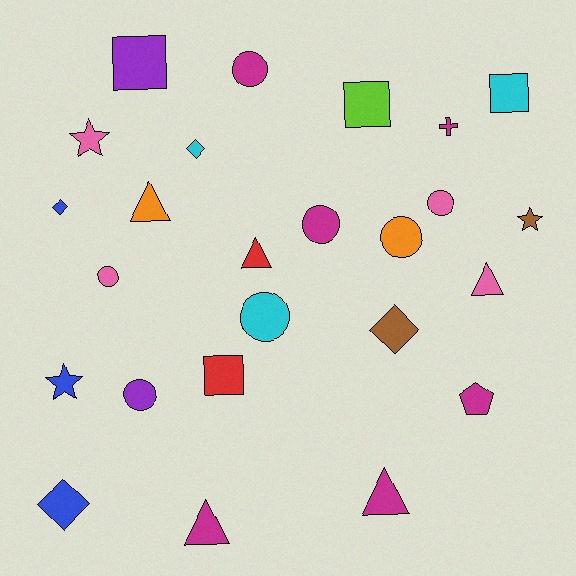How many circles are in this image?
There are 7 circles.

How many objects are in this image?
There are 25 objects.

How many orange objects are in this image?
There are 2 orange objects.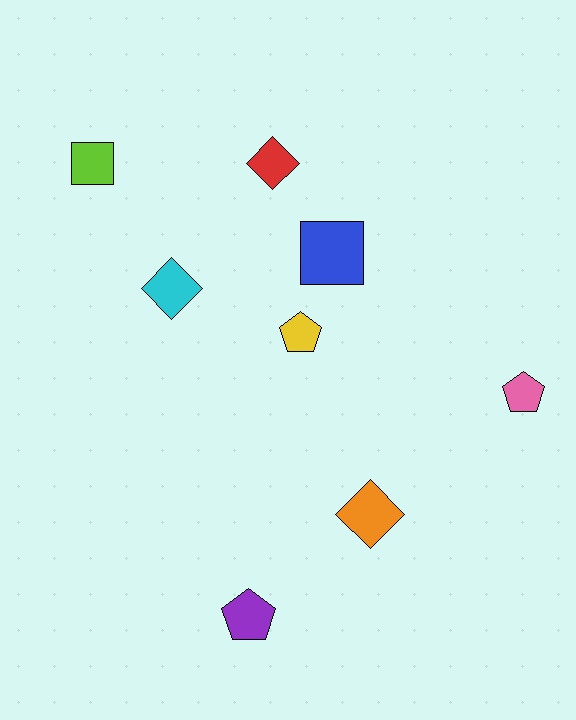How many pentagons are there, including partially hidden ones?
There are 3 pentagons.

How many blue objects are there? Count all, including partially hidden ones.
There is 1 blue object.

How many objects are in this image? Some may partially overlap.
There are 8 objects.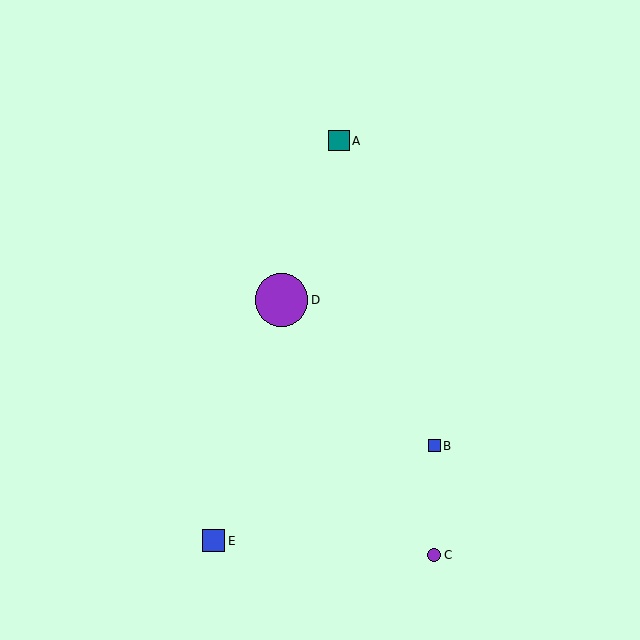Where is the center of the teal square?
The center of the teal square is at (339, 141).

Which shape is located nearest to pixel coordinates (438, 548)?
The purple circle (labeled C) at (434, 555) is nearest to that location.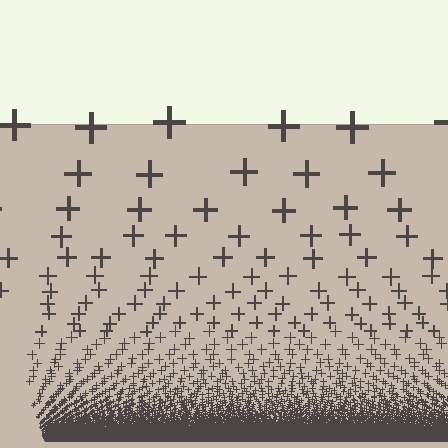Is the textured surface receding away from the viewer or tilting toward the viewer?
The surface appears to tilt toward the viewer. Texture elements get larger and sparser toward the top.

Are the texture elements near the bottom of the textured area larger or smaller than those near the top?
Smaller. The gradient is inverted — elements near the bottom are smaller and denser.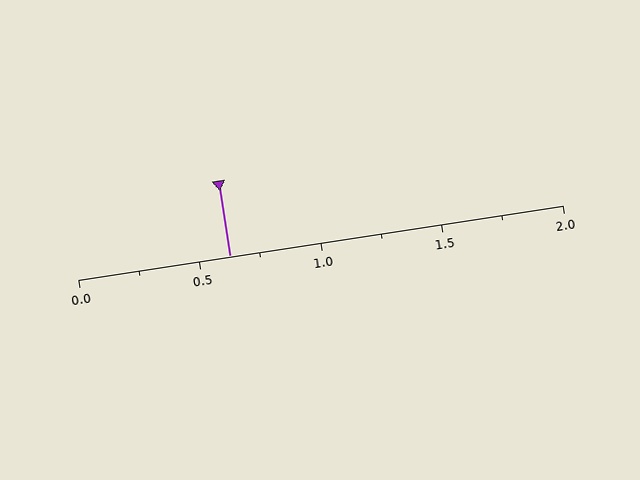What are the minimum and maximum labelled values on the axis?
The axis runs from 0.0 to 2.0.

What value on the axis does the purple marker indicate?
The marker indicates approximately 0.62.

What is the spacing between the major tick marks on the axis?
The major ticks are spaced 0.5 apart.